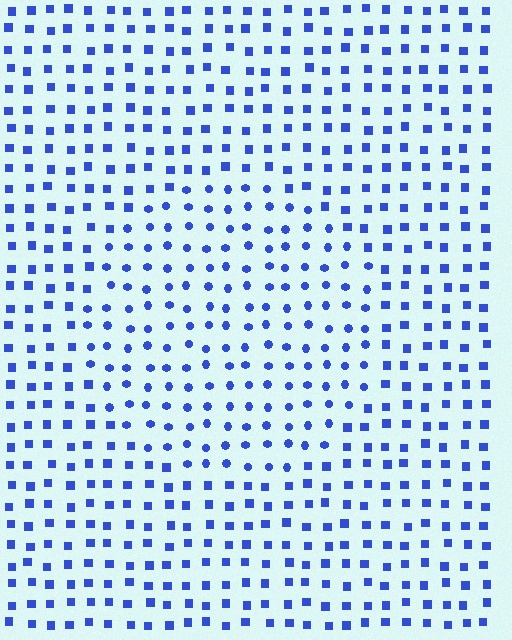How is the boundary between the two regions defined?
The boundary is defined by a change in element shape: circles inside vs. squares outside. All elements share the same color and spacing.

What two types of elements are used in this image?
The image uses circles inside the circle region and squares outside it.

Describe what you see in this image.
The image is filled with small blue elements arranged in a uniform grid. A circle-shaped region contains circles, while the surrounding area contains squares. The boundary is defined purely by the change in element shape.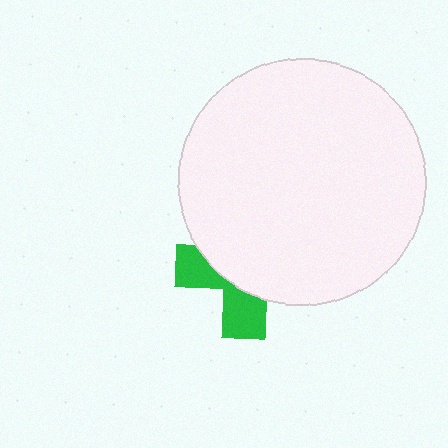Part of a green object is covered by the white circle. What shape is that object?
It is a cross.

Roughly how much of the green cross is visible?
A small part of it is visible (roughly 35%).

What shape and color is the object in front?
The object in front is a white circle.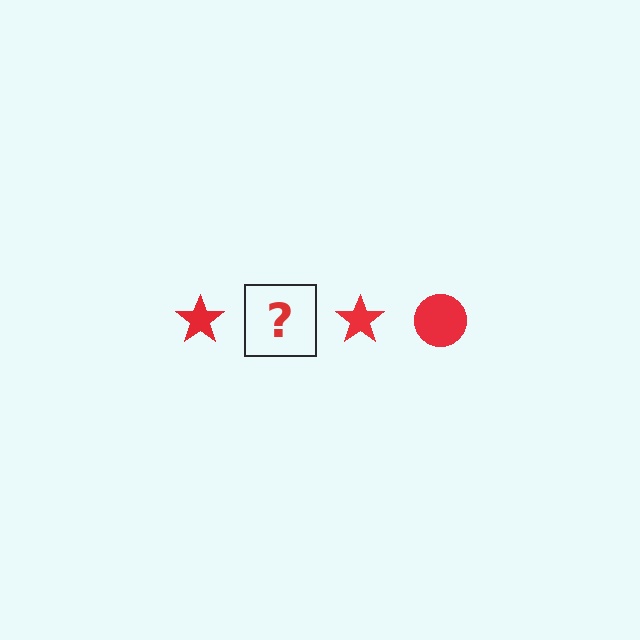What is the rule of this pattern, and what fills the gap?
The rule is that the pattern cycles through star, circle shapes in red. The gap should be filled with a red circle.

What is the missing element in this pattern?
The missing element is a red circle.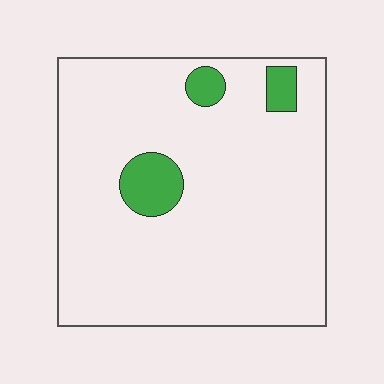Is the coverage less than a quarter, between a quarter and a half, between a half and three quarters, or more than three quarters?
Less than a quarter.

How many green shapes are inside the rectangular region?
3.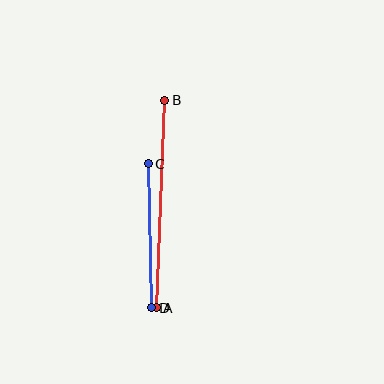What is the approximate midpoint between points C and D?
The midpoint is at approximately (150, 236) pixels.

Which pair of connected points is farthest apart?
Points A and B are farthest apart.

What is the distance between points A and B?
The distance is approximately 207 pixels.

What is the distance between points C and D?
The distance is approximately 144 pixels.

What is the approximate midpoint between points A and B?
The midpoint is at approximately (160, 204) pixels.